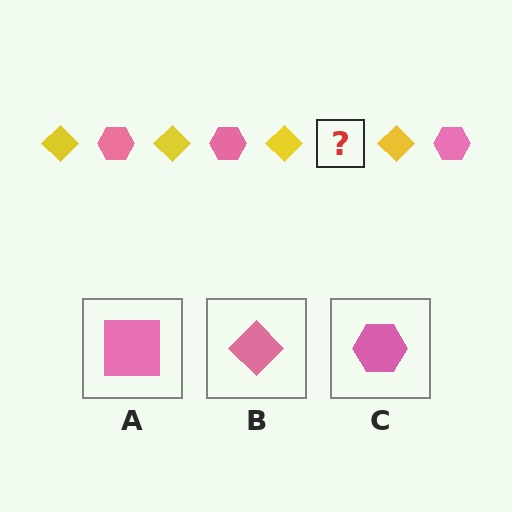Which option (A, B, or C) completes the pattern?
C.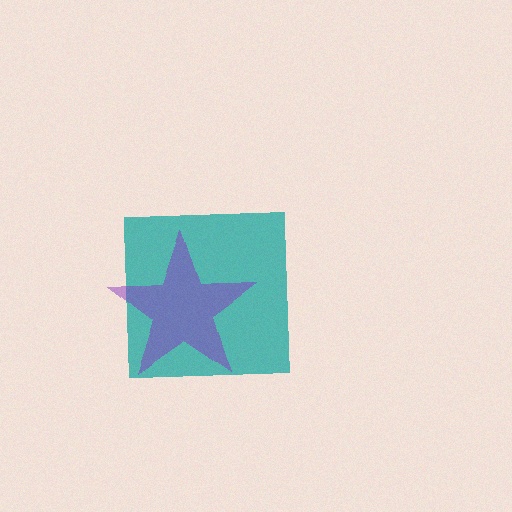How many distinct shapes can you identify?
There are 2 distinct shapes: a teal square, a purple star.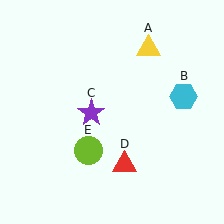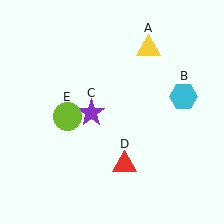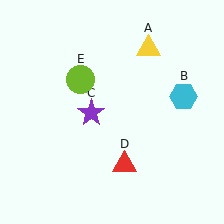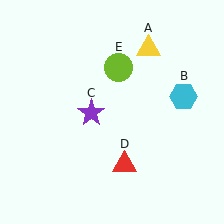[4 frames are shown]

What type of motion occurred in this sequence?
The lime circle (object E) rotated clockwise around the center of the scene.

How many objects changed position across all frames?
1 object changed position: lime circle (object E).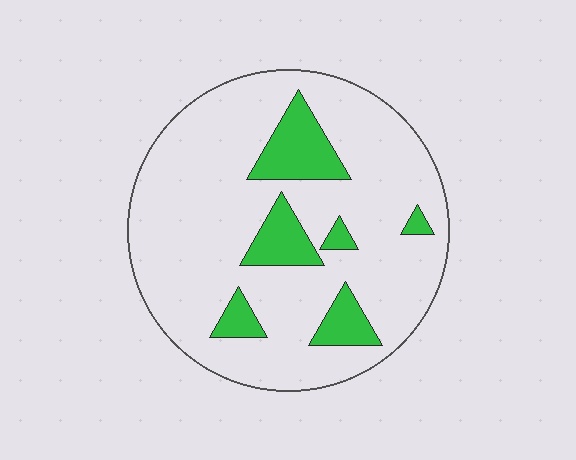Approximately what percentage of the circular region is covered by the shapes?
Approximately 15%.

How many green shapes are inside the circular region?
6.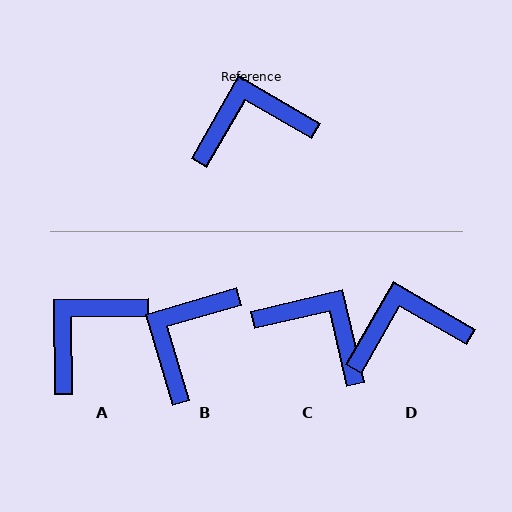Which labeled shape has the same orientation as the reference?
D.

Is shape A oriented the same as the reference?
No, it is off by about 31 degrees.